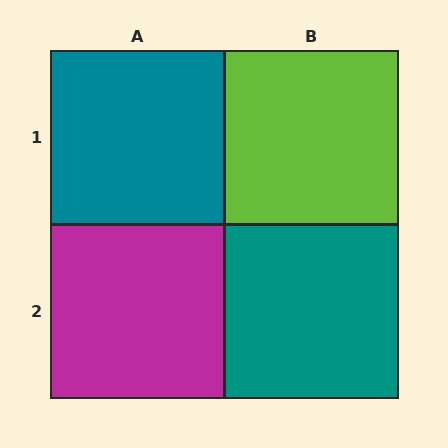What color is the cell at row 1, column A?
Teal.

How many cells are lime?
1 cell is lime.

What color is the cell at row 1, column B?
Lime.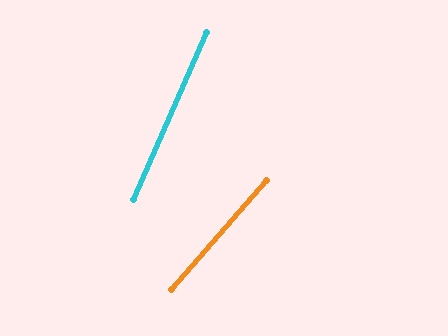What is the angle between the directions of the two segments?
Approximately 17 degrees.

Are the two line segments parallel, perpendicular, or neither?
Neither parallel nor perpendicular — they differ by about 17°.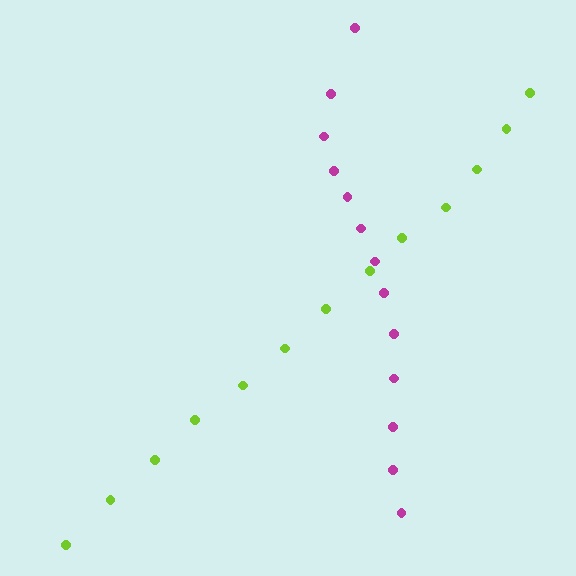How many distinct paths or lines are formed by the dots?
There are 2 distinct paths.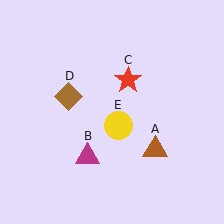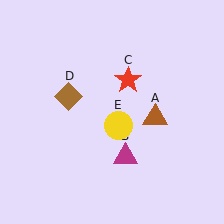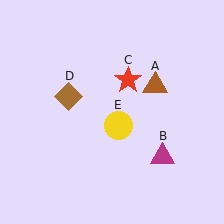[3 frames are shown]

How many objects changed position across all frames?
2 objects changed position: brown triangle (object A), magenta triangle (object B).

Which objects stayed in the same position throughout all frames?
Red star (object C) and brown diamond (object D) and yellow circle (object E) remained stationary.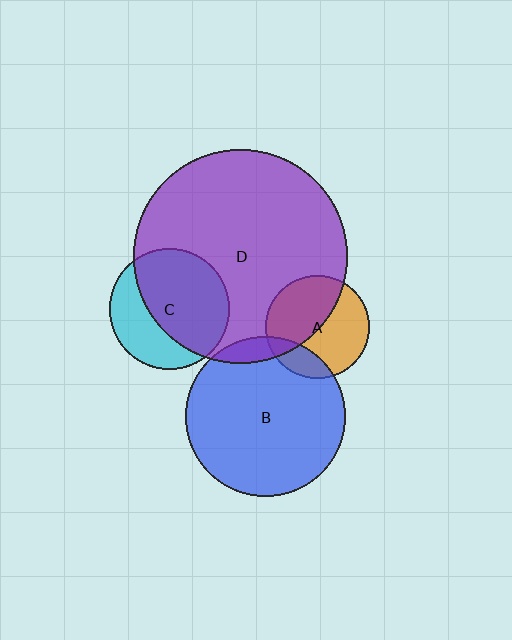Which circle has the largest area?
Circle D (purple).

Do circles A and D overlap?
Yes.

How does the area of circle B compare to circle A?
Approximately 2.4 times.